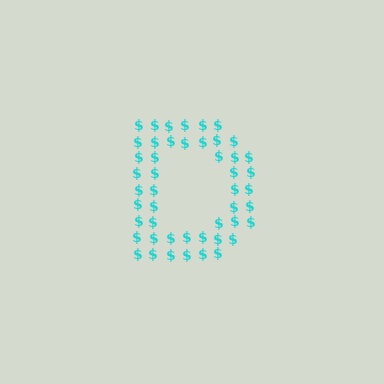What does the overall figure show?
The overall figure shows the letter D.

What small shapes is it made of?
It is made of small dollar signs.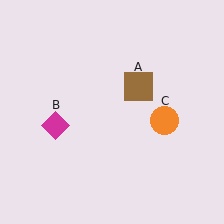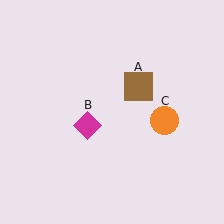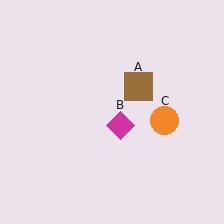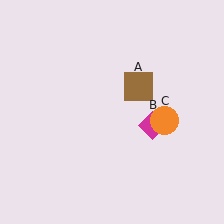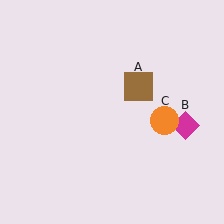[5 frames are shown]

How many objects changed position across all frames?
1 object changed position: magenta diamond (object B).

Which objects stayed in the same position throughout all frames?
Brown square (object A) and orange circle (object C) remained stationary.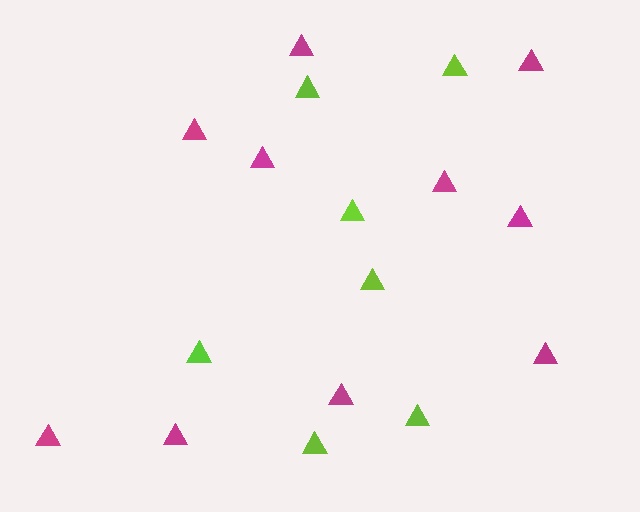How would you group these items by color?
There are 2 groups: one group of lime triangles (7) and one group of magenta triangles (10).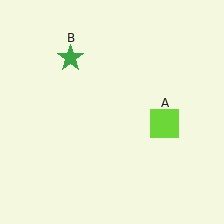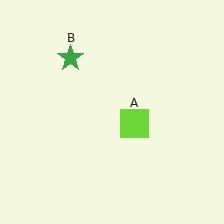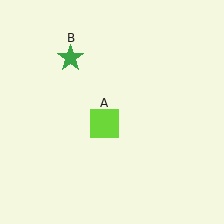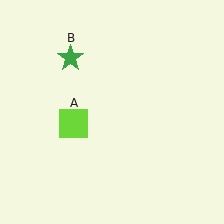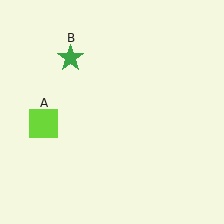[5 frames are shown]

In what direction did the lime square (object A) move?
The lime square (object A) moved left.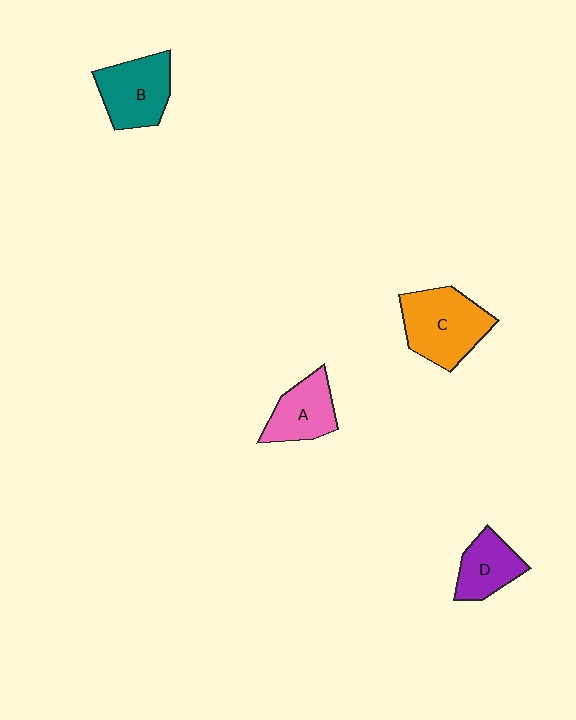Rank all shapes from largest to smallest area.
From largest to smallest: C (orange), B (teal), A (pink), D (purple).